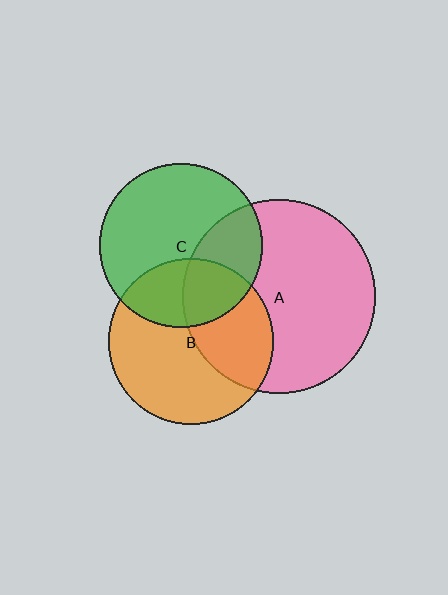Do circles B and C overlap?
Yes.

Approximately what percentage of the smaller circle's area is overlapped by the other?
Approximately 30%.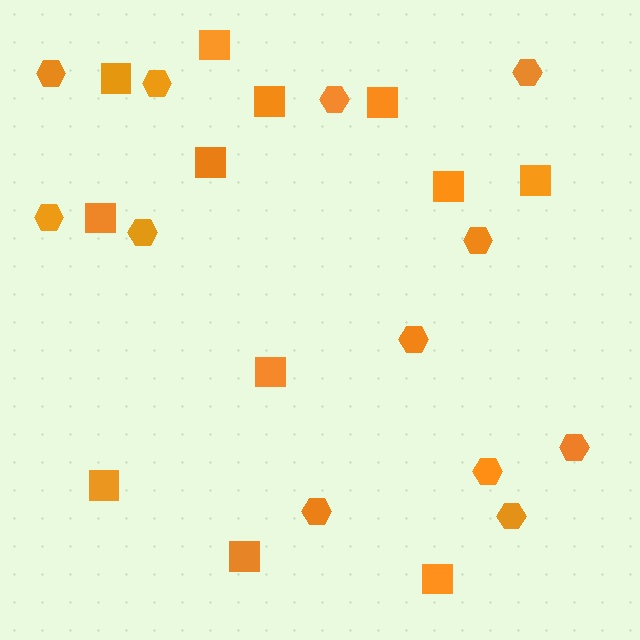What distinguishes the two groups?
There are 2 groups: one group of hexagons (12) and one group of squares (12).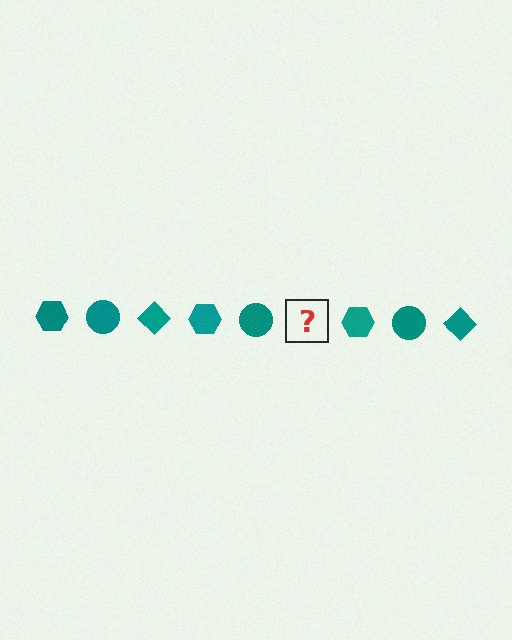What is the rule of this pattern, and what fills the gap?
The rule is that the pattern cycles through hexagon, circle, diamond shapes in teal. The gap should be filled with a teal diamond.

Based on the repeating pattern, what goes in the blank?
The blank should be a teal diamond.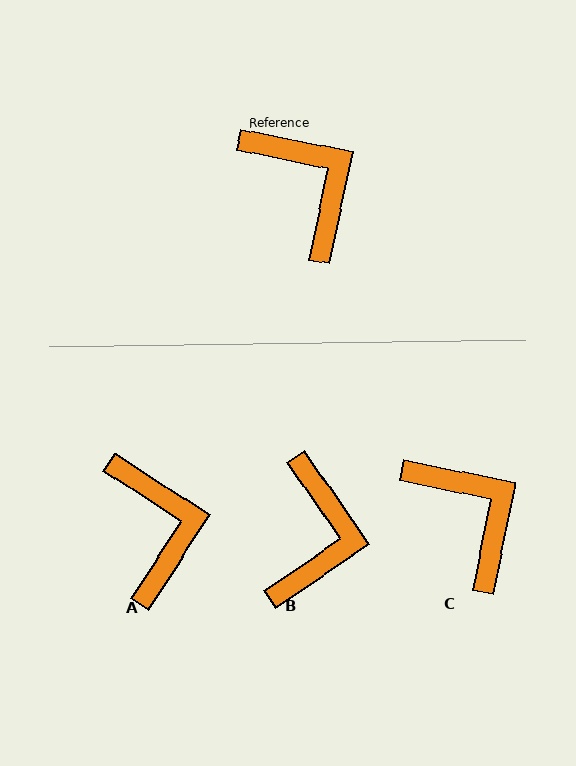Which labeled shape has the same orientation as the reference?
C.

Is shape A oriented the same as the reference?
No, it is off by about 21 degrees.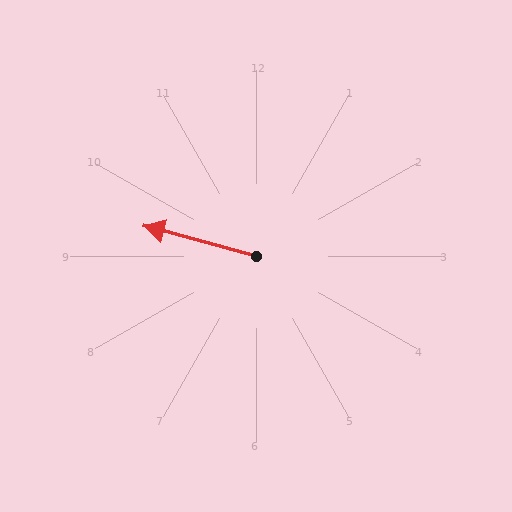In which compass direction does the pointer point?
West.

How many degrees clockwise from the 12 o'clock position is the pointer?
Approximately 285 degrees.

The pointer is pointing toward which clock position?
Roughly 10 o'clock.